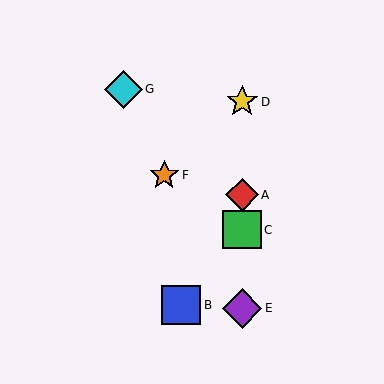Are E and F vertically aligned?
No, E is at x≈242 and F is at x≈164.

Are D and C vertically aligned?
Yes, both are at x≈242.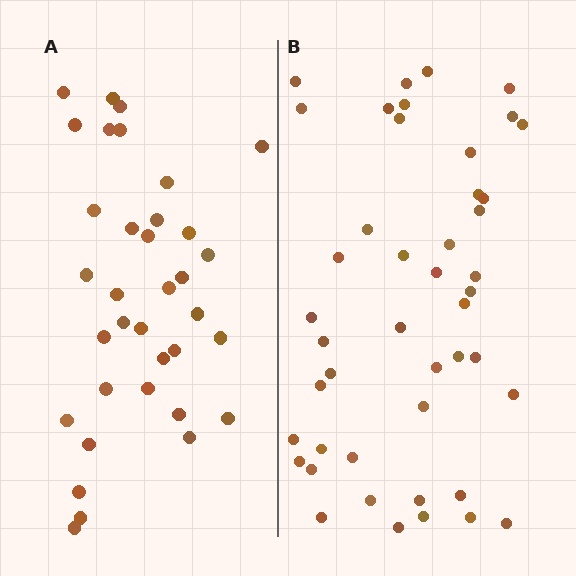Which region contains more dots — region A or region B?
Region B (the right region) has more dots.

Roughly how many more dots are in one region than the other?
Region B has roughly 10 or so more dots than region A.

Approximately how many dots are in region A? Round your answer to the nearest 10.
About 40 dots. (The exact count is 35, which rounds to 40.)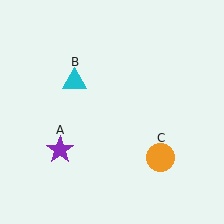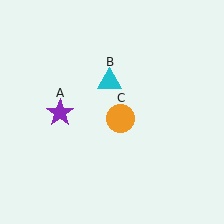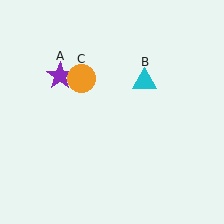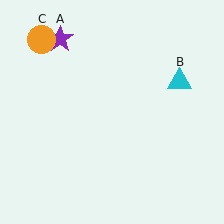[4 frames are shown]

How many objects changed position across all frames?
3 objects changed position: purple star (object A), cyan triangle (object B), orange circle (object C).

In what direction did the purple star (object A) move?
The purple star (object A) moved up.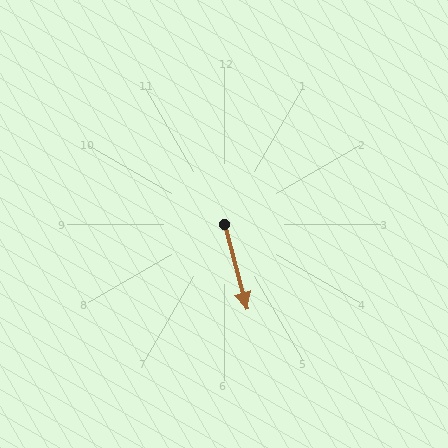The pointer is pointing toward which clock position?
Roughly 6 o'clock.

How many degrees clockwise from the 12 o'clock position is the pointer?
Approximately 165 degrees.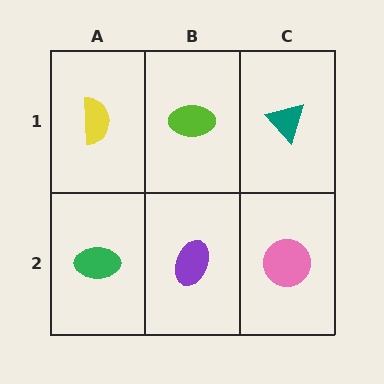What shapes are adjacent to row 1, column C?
A pink circle (row 2, column C), a lime ellipse (row 1, column B).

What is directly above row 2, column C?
A teal triangle.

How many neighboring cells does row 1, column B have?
3.